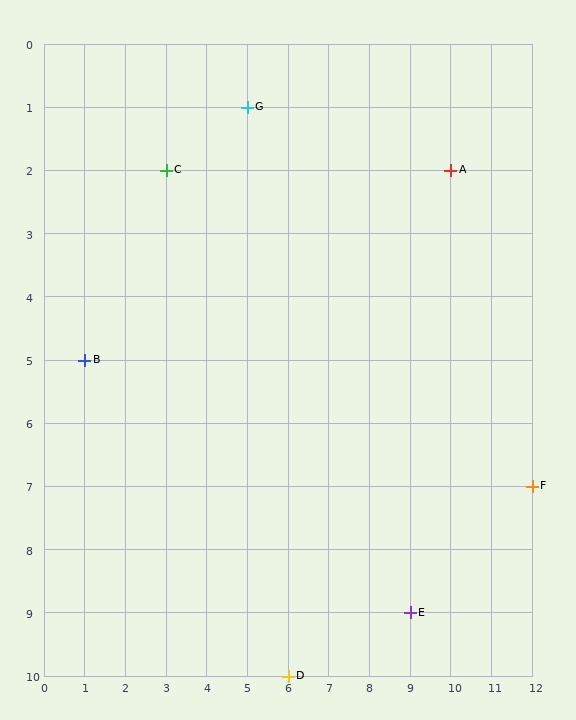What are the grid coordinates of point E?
Point E is at grid coordinates (9, 9).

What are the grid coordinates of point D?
Point D is at grid coordinates (6, 10).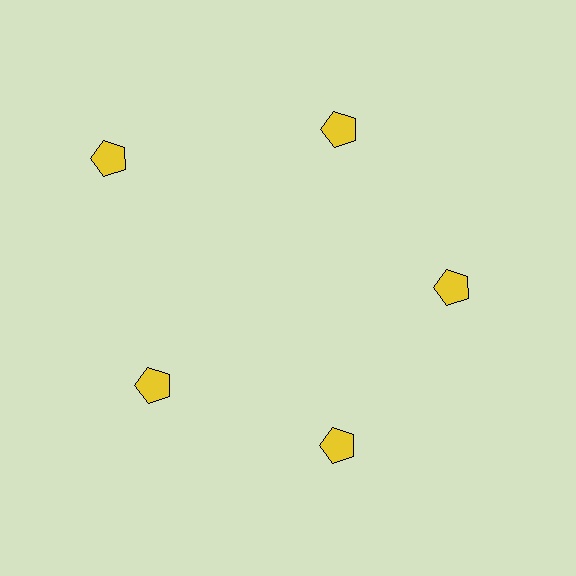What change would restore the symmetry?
The symmetry would be restored by moving it inward, back onto the ring so that all 5 pentagons sit at equal angles and equal distance from the center.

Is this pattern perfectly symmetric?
No. The 5 yellow pentagons are arranged in a ring, but one element near the 10 o'clock position is pushed outward from the center, breaking the 5-fold rotational symmetry.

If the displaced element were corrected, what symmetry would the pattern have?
It would have 5-fold rotational symmetry — the pattern would map onto itself every 72 degrees.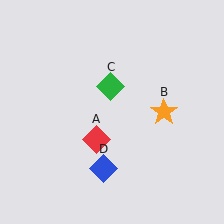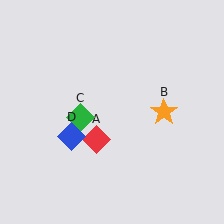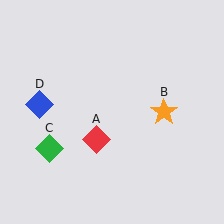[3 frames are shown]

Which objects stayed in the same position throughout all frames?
Red diamond (object A) and orange star (object B) remained stationary.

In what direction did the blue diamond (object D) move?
The blue diamond (object D) moved up and to the left.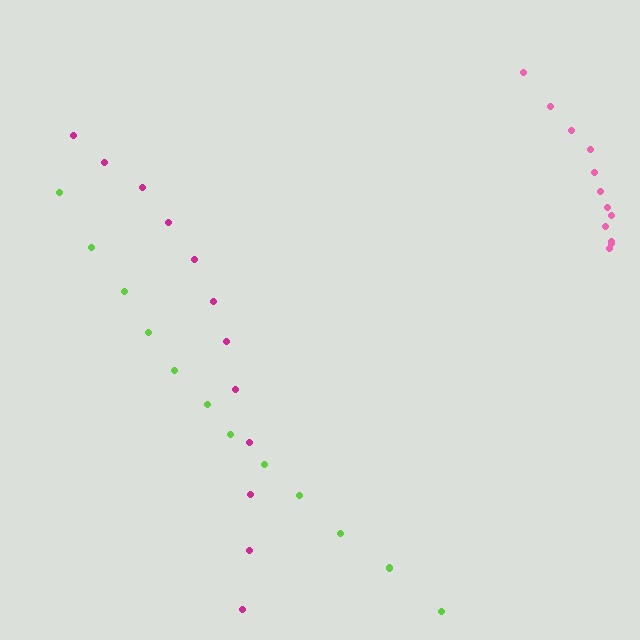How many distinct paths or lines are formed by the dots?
There are 3 distinct paths.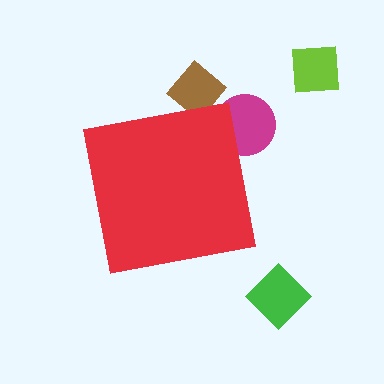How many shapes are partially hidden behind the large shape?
2 shapes are partially hidden.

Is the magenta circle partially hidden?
Yes, the magenta circle is partially hidden behind the red square.